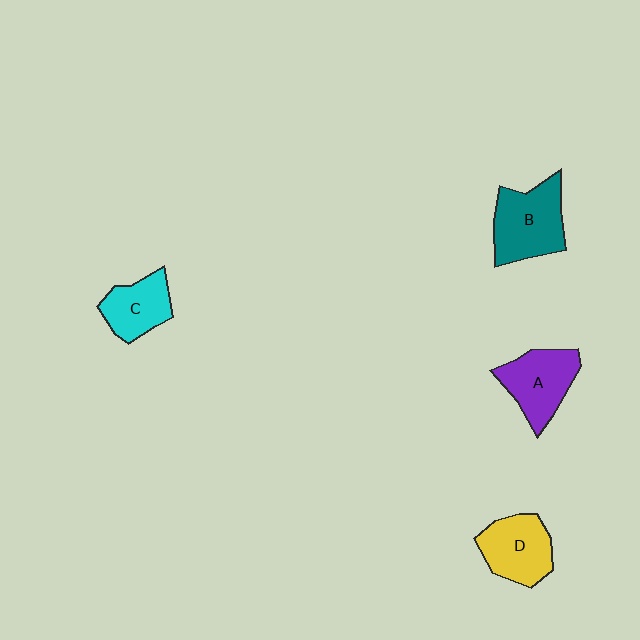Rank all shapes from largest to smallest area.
From largest to smallest: B (teal), A (purple), D (yellow), C (cyan).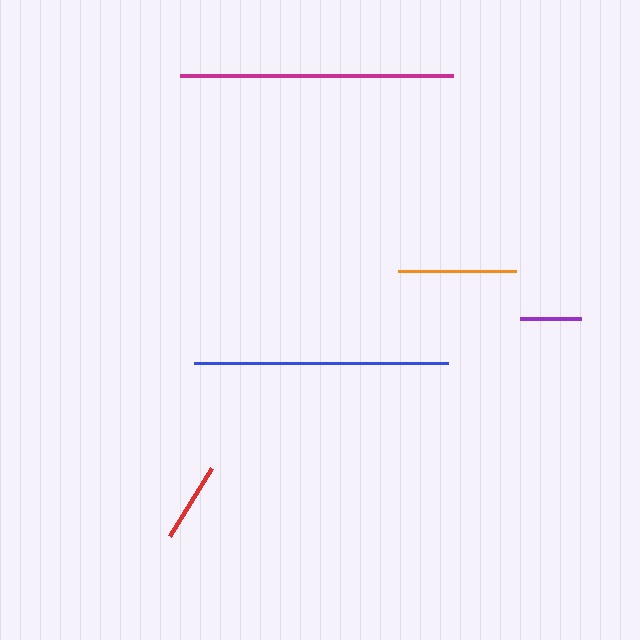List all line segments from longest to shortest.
From longest to shortest: magenta, blue, orange, red, purple.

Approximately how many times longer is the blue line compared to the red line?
The blue line is approximately 3.2 times the length of the red line.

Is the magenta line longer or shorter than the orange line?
The magenta line is longer than the orange line.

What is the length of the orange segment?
The orange segment is approximately 118 pixels long.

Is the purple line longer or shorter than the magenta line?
The magenta line is longer than the purple line.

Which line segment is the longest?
The magenta line is the longest at approximately 273 pixels.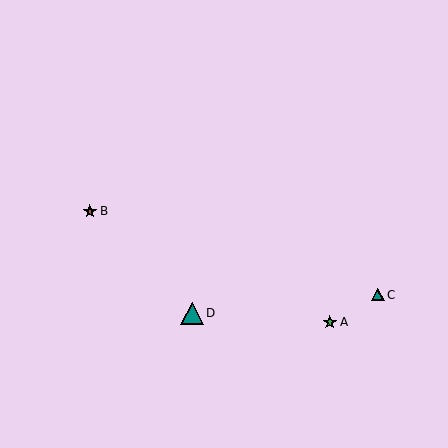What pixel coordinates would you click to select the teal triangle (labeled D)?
Click at (192, 313) to select the teal triangle D.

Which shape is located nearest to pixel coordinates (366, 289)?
The teal triangle (labeled C) at (378, 295) is nearest to that location.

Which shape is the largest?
The teal triangle (labeled D) is the largest.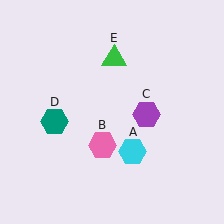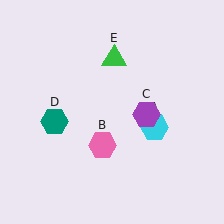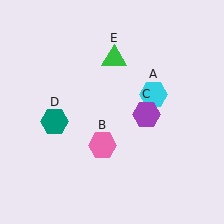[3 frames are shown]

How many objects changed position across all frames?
1 object changed position: cyan hexagon (object A).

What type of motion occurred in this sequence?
The cyan hexagon (object A) rotated counterclockwise around the center of the scene.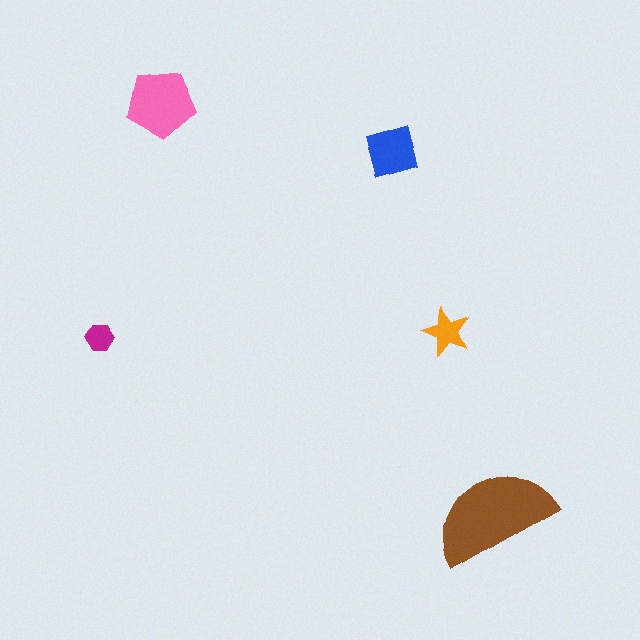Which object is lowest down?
The brown semicircle is bottommost.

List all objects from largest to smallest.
The brown semicircle, the pink pentagon, the blue square, the orange star, the magenta hexagon.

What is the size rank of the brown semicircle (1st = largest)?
1st.